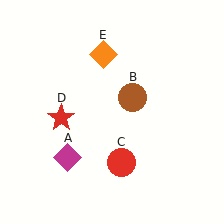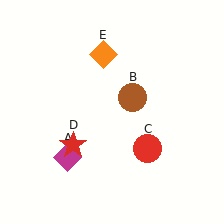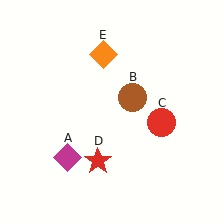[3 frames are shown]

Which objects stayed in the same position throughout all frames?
Magenta diamond (object A) and brown circle (object B) and orange diamond (object E) remained stationary.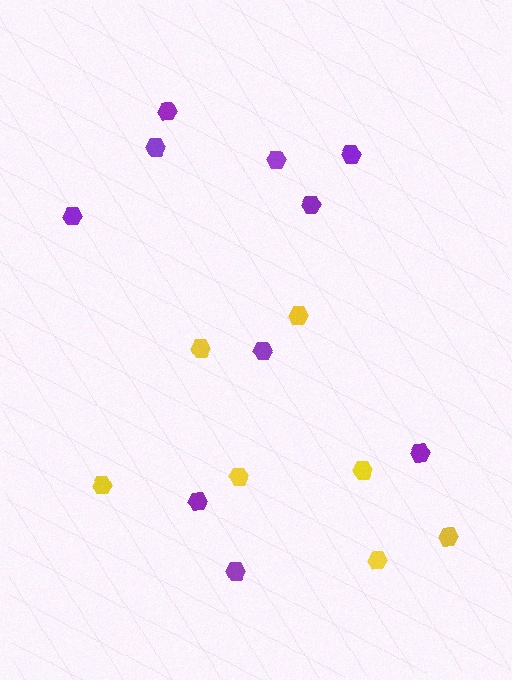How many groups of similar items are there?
There are 2 groups: one group of yellow hexagons (7) and one group of purple hexagons (10).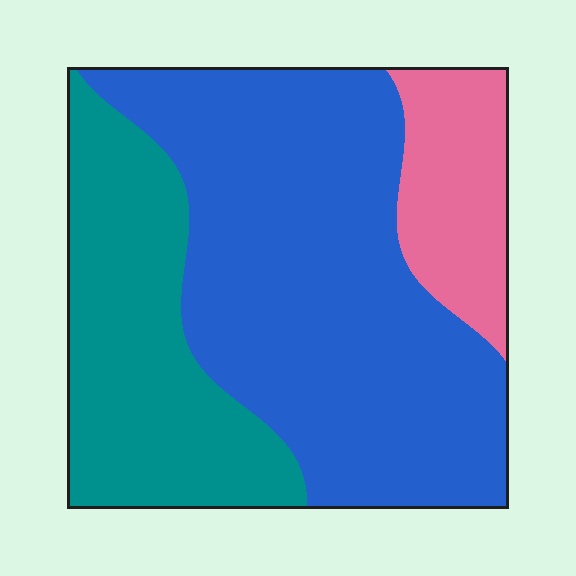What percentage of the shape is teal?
Teal takes up about one third (1/3) of the shape.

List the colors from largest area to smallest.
From largest to smallest: blue, teal, pink.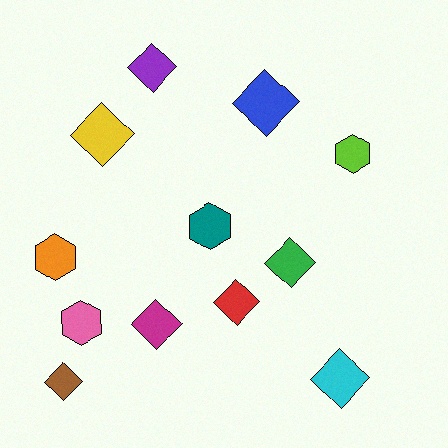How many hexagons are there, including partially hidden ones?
There are 4 hexagons.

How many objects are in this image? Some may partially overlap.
There are 12 objects.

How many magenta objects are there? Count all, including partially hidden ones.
There is 1 magenta object.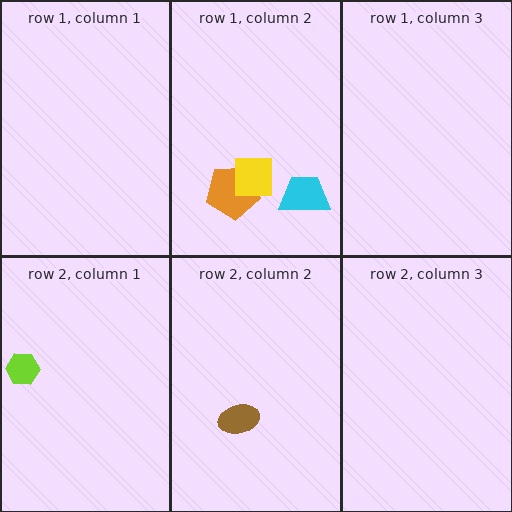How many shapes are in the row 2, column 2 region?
1.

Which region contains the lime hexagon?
The row 2, column 1 region.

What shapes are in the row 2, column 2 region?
The brown ellipse.